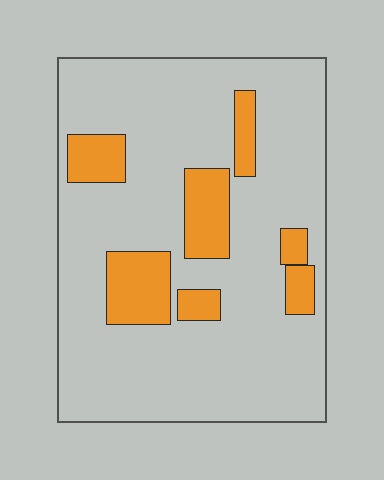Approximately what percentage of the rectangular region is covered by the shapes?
Approximately 20%.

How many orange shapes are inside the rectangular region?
7.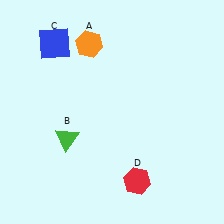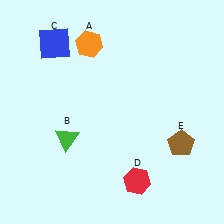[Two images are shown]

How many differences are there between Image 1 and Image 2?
There is 1 difference between the two images.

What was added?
A brown pentagon (E) was added in Image 2.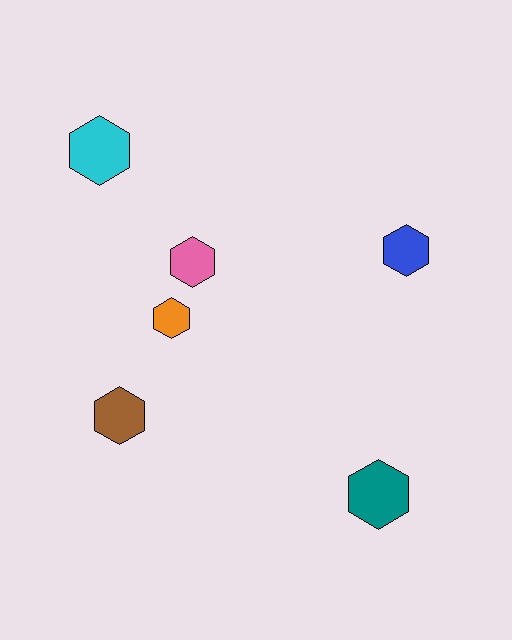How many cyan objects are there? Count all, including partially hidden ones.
There is 1 cyan object.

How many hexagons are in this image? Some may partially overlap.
There are 6 hexagons.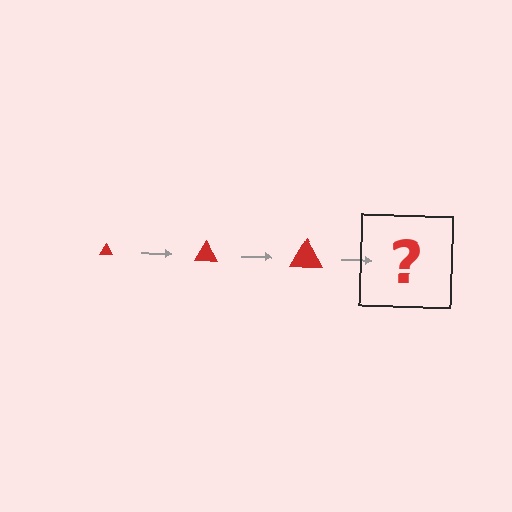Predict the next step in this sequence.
The next step is a red triangle, larger than the previous one.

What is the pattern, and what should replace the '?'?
The pattern is that the triangle gets progressively larger each step. The '?' should be a red triangle, larger than the previous one.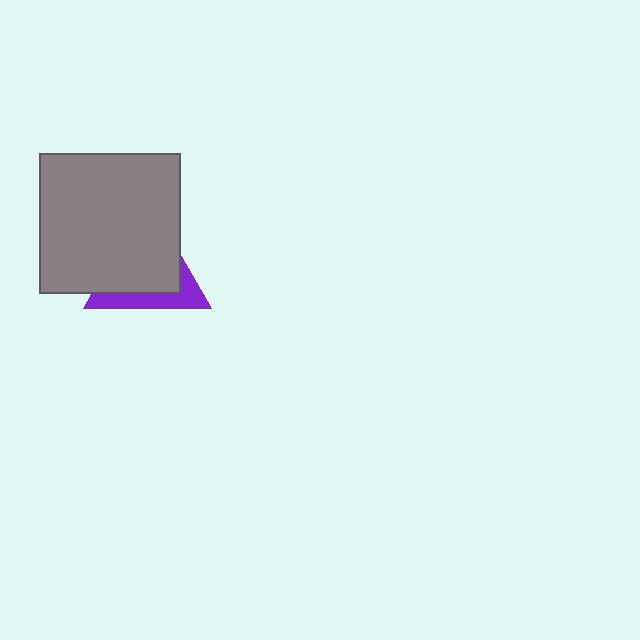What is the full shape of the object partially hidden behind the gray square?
The partially hidden object is a purple triangle.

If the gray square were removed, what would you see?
You would see the complete purple triangle.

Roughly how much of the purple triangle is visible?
A small part of it is visible (roughly 32%).